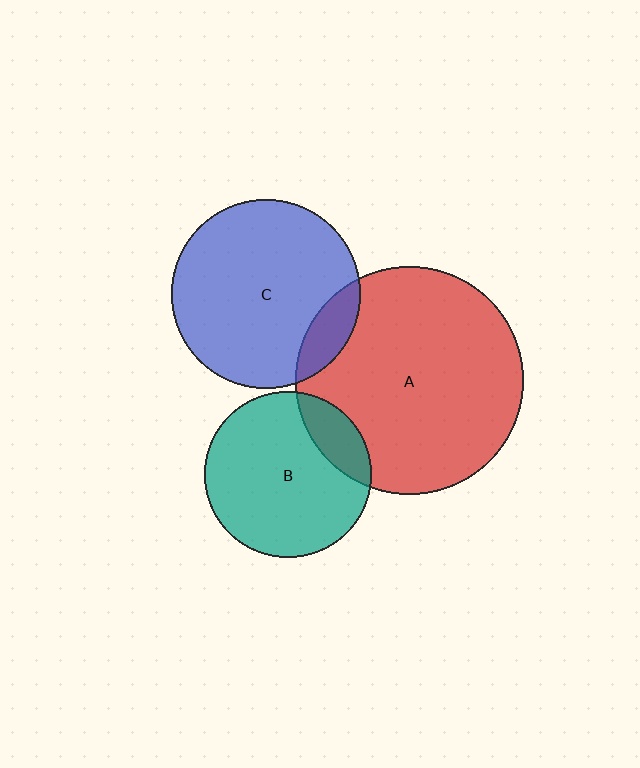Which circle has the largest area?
Circle A (red).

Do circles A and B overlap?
Yes.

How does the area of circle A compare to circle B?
Approximately 1.9 times.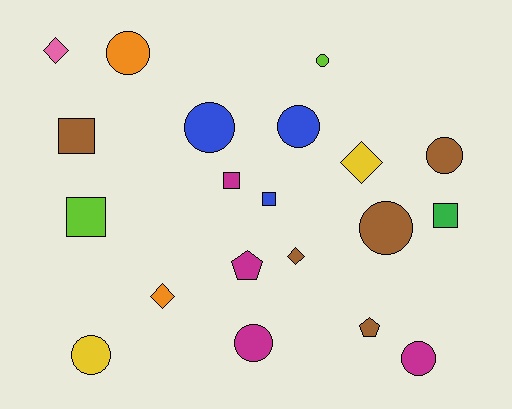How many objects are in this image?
There are 20 objects.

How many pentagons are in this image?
There are 2 pentagons.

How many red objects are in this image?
There are no red objects.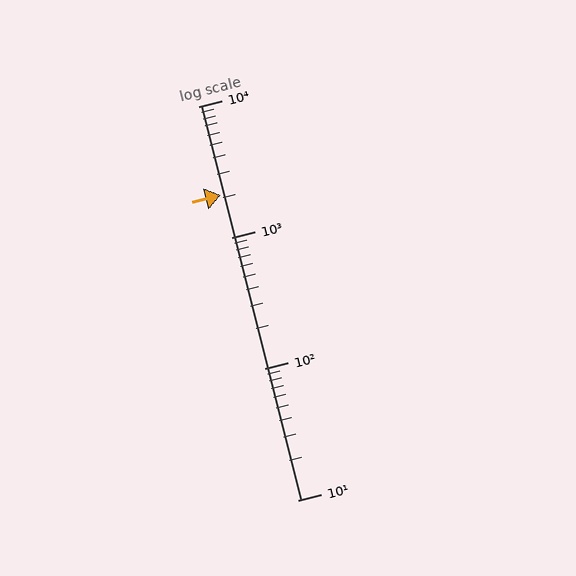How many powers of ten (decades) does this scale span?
The scale spans 3 decades, from 10 to 10000.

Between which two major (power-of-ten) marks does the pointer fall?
The pointer is between 1000 and 10000.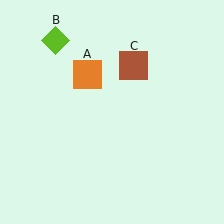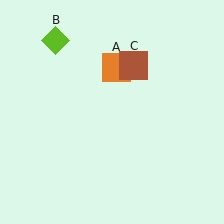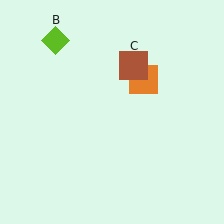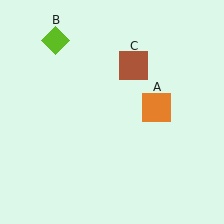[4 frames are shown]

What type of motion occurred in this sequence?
The orange square (object A) rotated clockwise around the center of the scene.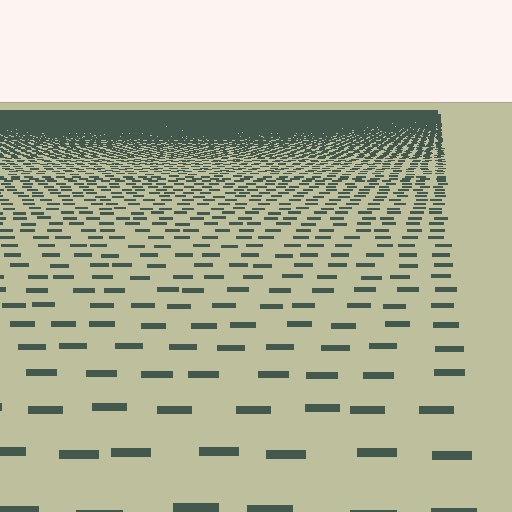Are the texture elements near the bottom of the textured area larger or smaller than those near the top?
Larger. Near the bottom, elements are closer to the viewer and appear at a bigger on-screen size.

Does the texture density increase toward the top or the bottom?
Density increases toward the top.